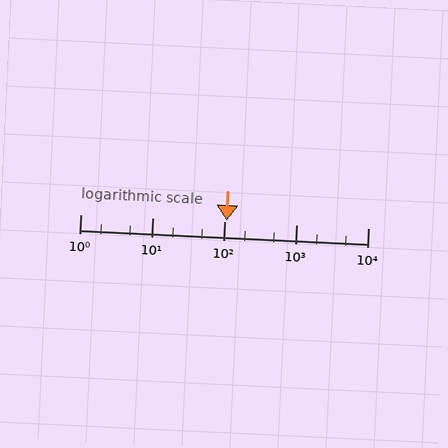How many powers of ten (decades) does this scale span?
The scale spans 4 decades, from 1 to 10000.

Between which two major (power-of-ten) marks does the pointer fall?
The pointer is between 100 and 1000.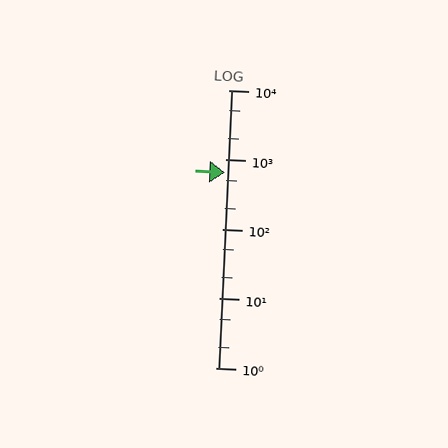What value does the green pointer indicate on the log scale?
The pointer indicates approximately 650.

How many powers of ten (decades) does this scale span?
The scale spans 4 decades, from 1 to 10000.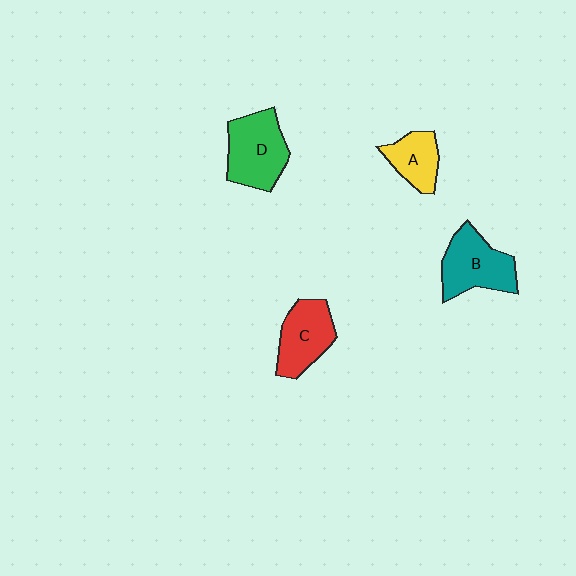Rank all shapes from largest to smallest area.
From largest to smallest: D (green), B (teal), C (red), A (yellow).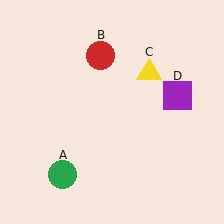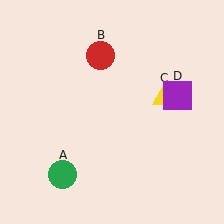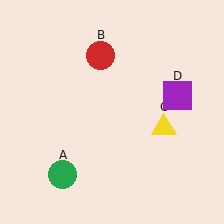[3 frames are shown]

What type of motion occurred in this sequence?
The yellow triangle (object C) rotated clockwise around the center of the scene.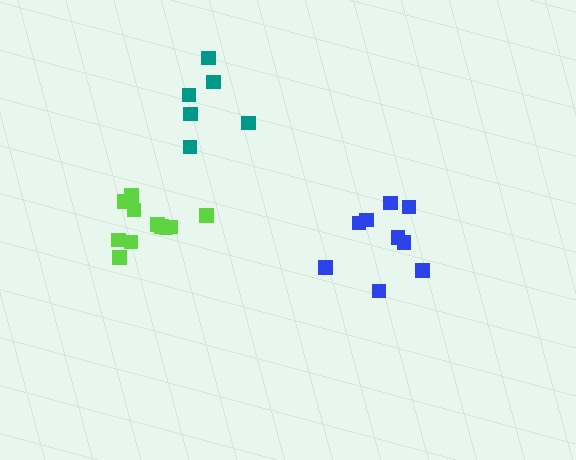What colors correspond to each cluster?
The clusters are colored: blue, teal, lime.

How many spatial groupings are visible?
There are 3 spatial groupings.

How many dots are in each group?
Group 1: 9 dots, Group 2: 6 dots, Group 3: 11 dots (26 total).